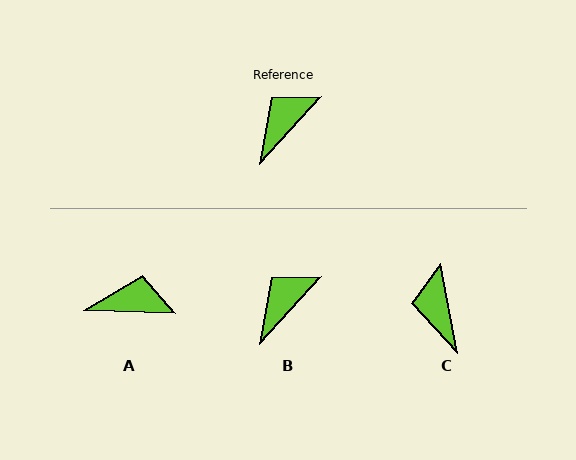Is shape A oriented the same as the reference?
No, it is off by about 50 degrees.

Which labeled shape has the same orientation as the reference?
B.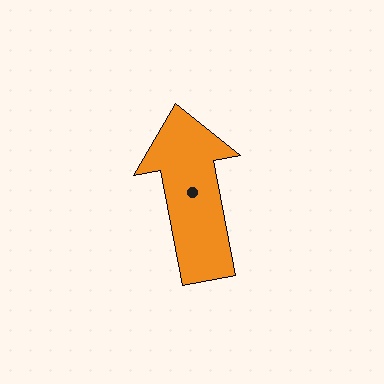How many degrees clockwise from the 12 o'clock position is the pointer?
Approximately 349 degrees.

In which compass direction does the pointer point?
North.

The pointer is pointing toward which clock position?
Roughly 12 o'clock.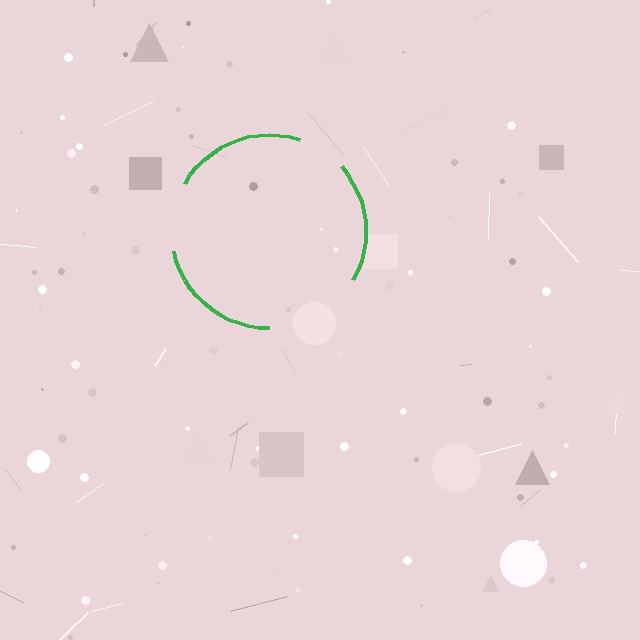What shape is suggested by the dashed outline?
The dashed outline suggests a circle.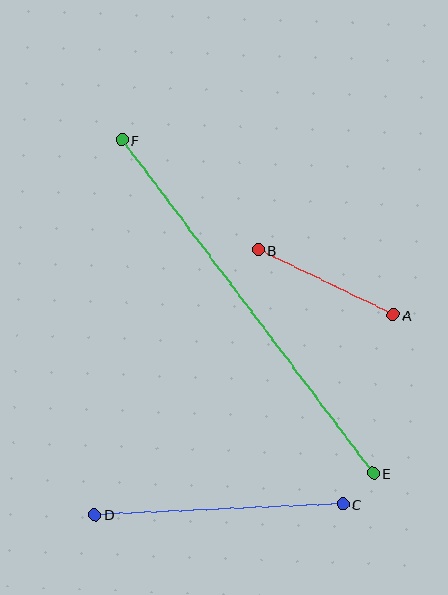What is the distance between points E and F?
The distance is approximately 417 pixels.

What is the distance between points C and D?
The distance is approximately 248 pixels.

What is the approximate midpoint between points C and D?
The midpoint is at approximately (219, 509) pixels.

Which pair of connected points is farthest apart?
Points E and F are farthest apart.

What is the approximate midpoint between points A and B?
The midpoint is at approximately (325, 282) pixels.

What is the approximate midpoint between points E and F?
The midpoint is at approximately (247, 307) pixels.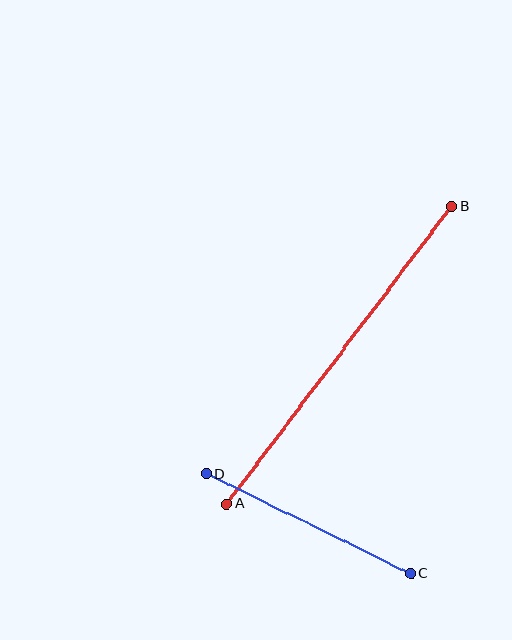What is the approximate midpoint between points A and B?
The midpoint is at approximately (340, 355) pixels.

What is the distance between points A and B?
The distance is approximately 373 pixels.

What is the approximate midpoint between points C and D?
The midpoint is at approximately (308, 524) pixels.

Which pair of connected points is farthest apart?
Points A and B are farthest apart.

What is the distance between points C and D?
The distance is approximately 228 pixels.